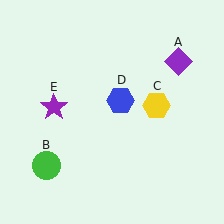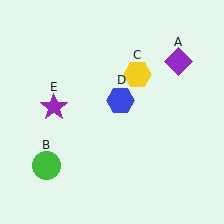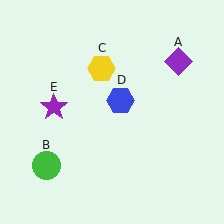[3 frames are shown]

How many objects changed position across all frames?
1 object changed position: yellow hexagon (object C).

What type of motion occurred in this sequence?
The yellow hexagon (object C) rotated counterclockwise around the center of the scene.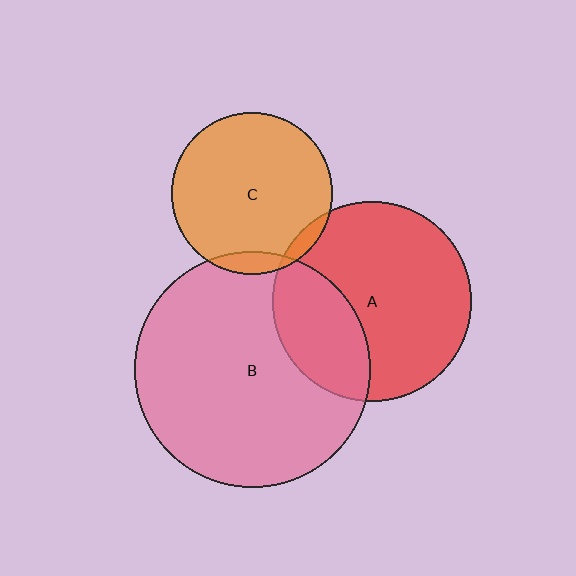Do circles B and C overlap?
Yes.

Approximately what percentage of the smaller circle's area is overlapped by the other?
Approximately 5%.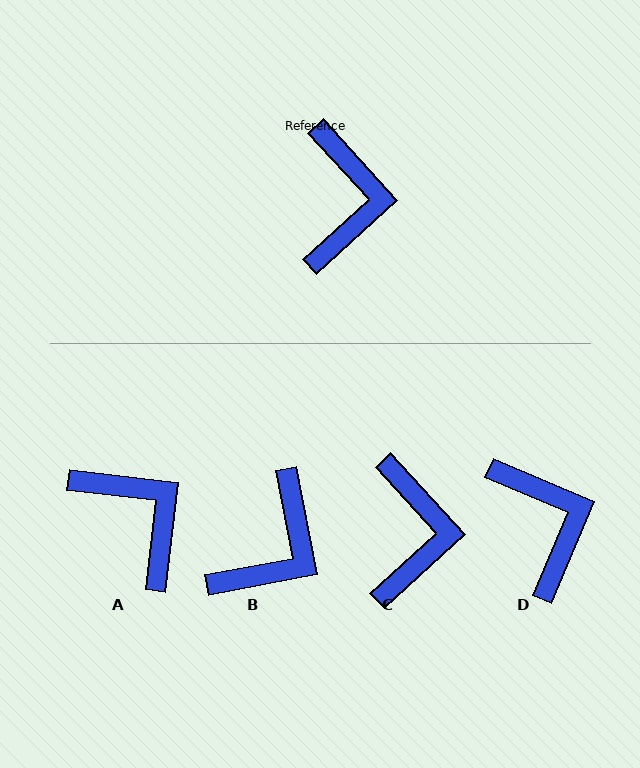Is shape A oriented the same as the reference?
No, it is off by about 41 degrees.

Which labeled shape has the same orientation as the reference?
C.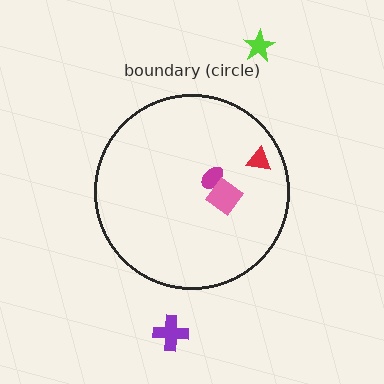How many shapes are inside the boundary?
3 inside, 2 outside.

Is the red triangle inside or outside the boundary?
Inside.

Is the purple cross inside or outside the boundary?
Outside.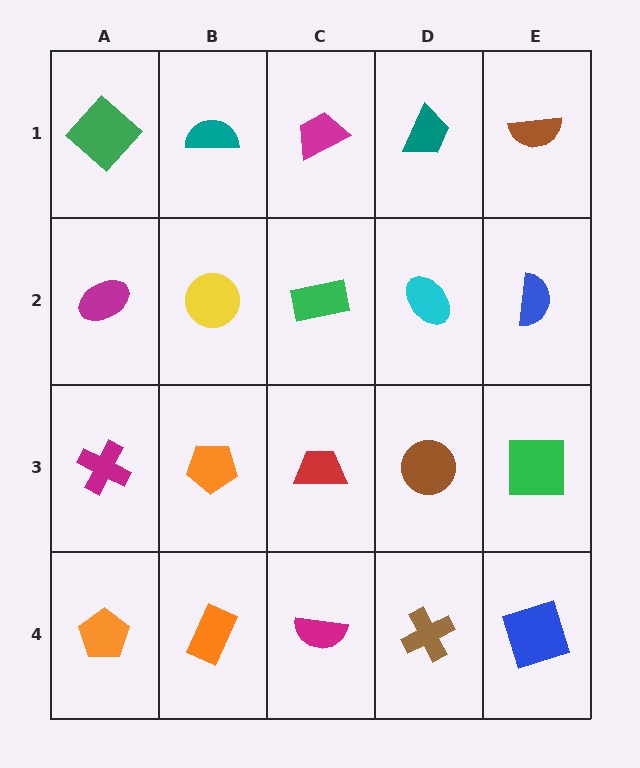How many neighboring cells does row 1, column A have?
2.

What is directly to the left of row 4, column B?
An orange pentagon.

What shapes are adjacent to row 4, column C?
A red trapezoid (row 3, column C), an orange rectangle (row 4, column B), a brown cross (row 4, column D).